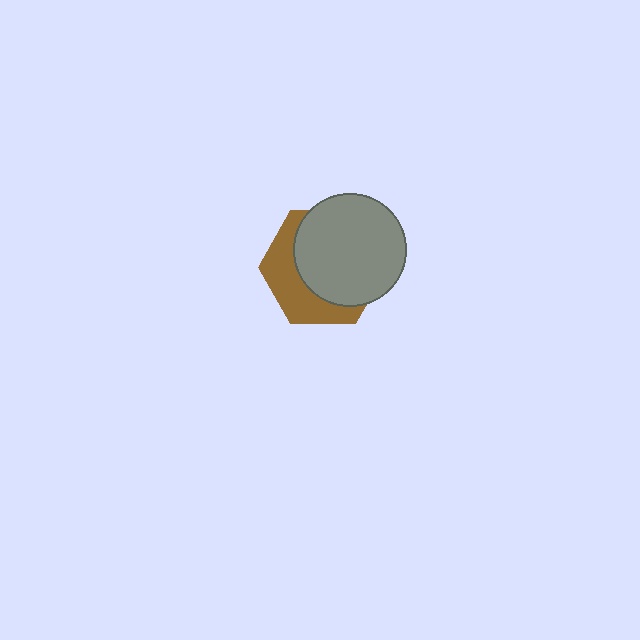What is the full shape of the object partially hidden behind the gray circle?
The partially hidden object is a brown hexagon.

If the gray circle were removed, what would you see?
You would see the complete brown hexagon.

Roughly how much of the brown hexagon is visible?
A small part of it is visible (roughly 37%).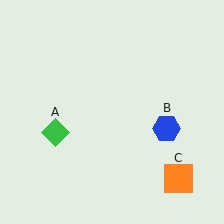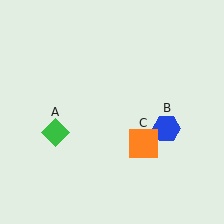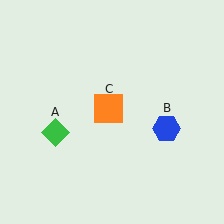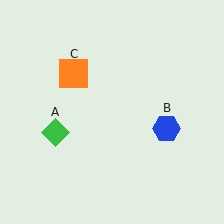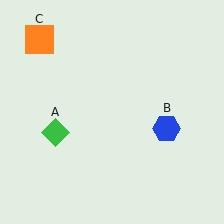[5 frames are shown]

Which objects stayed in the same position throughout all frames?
Green diamond (object A) and blue hexagon (object B) remained stationary.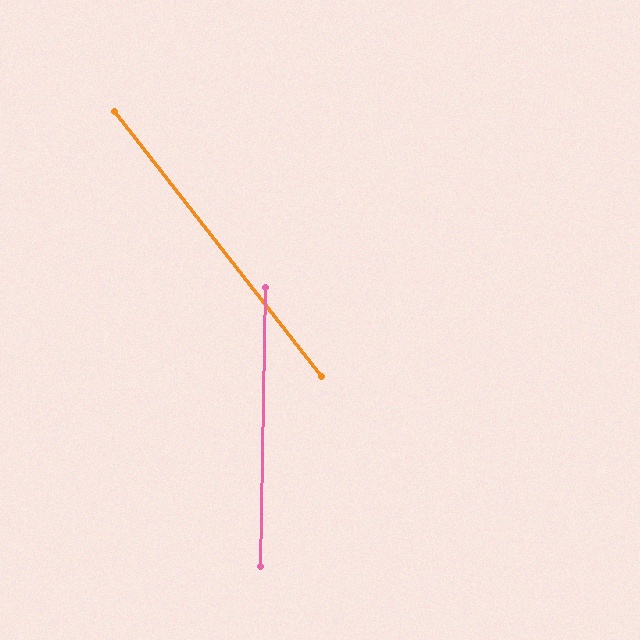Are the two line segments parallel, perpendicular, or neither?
Neither parallel nor perpendicular — they differ by about 39°.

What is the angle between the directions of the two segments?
Approximately 39 degrees.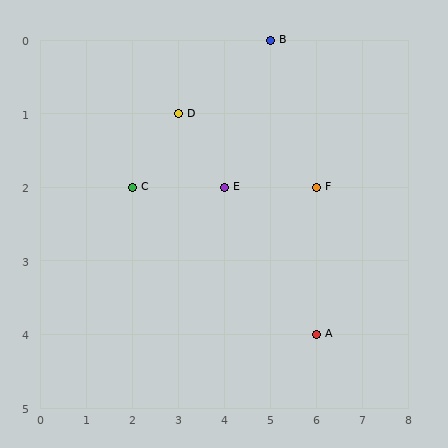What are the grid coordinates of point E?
Point E is at grid coordinates (4, 2).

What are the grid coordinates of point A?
Point A is at grid coordinates (6, 4).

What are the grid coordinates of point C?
Point C is at grid coordinates (2, 2).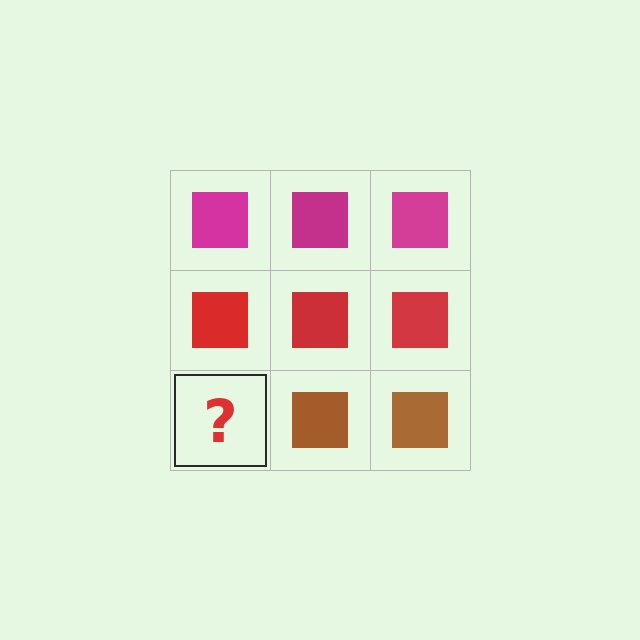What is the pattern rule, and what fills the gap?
The rule is that each row has a consistent color. The gap should be filled with a brown square.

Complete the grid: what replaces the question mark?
The question mark should be replaced with a brown square.